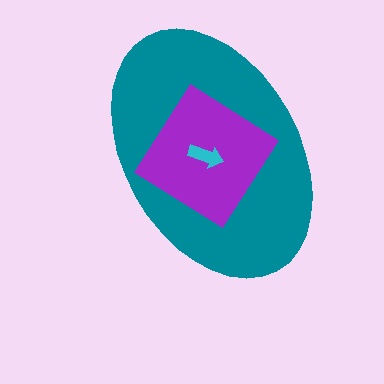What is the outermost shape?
The teal ellipse.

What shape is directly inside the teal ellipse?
The purple diamond.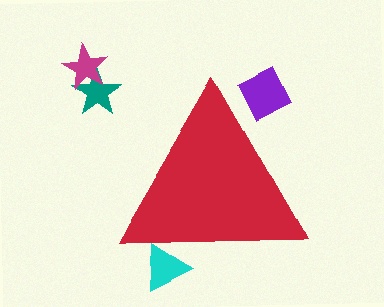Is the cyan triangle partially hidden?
Yes, the cyan triangle is partially hidden behind the red triangle.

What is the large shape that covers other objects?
A red triangle.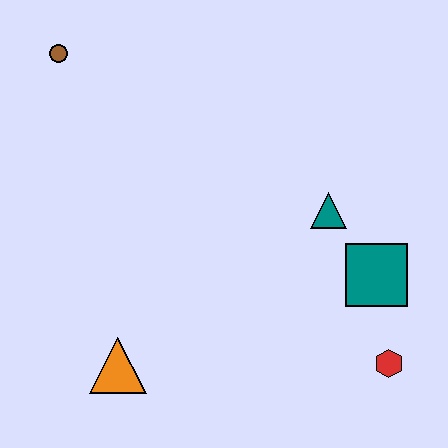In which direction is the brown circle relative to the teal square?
The brown circle is to the left of the teal square.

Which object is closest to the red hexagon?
The teal square is closest to the red hexagon.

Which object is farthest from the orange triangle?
The brown circle is farthest from the orange triangle.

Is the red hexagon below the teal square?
Yes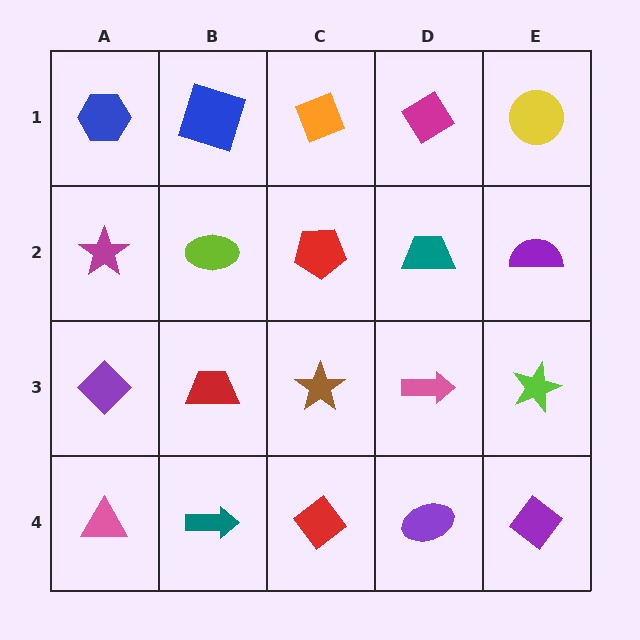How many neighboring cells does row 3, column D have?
4.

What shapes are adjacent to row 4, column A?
A purple diamond (row 3, column A), a teal arrow (row 4, column B).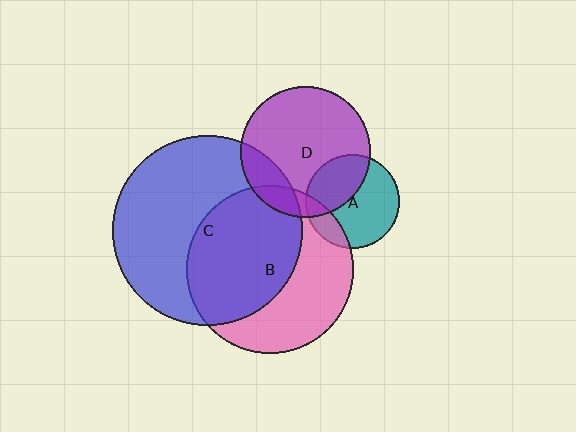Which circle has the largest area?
Circle C (blue).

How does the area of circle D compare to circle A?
Approximately 1.9 times.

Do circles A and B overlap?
Yes.